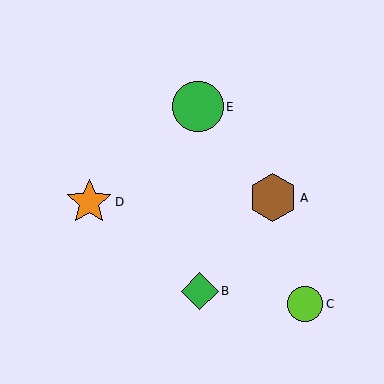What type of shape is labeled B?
Shape B is a green diamond.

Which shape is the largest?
The green circle (labeled E) is the largest.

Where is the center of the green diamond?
The center of the green diamond is at (200, 291).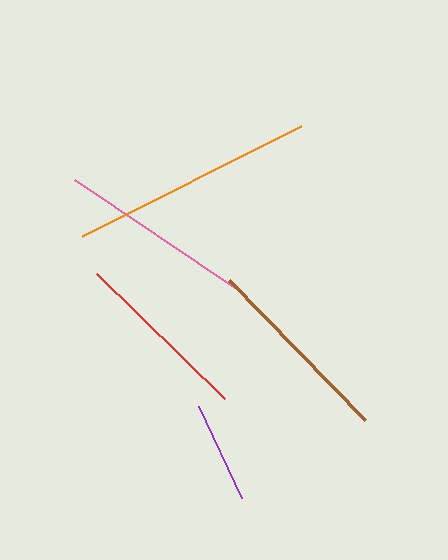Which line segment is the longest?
The orange line is the longest at approximately 245 pixels.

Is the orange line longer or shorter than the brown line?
The orange line is longer than the brown line.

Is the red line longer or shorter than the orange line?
The orange line is longer than the red line.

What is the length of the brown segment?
The brown segment is approximately 195 pixels long.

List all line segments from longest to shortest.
From longest to shortest: orange, pink, brown, red, purple.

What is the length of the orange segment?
The orange segment is approximately 245 pixels long.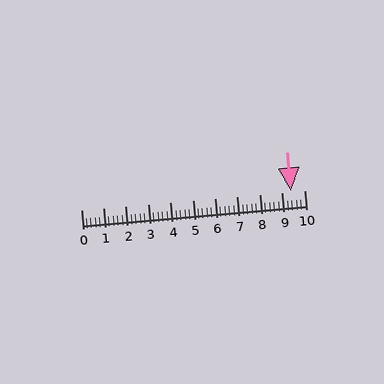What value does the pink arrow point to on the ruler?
The pink arrow points to approximately 9.4.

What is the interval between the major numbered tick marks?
The major tick marks are spaced 1 units apart.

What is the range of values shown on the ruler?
The ruler shows values from 0 to 10.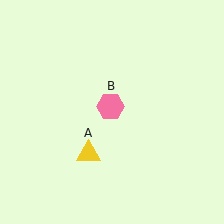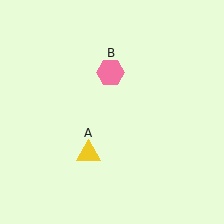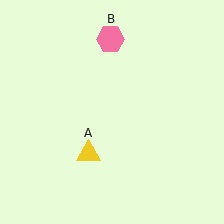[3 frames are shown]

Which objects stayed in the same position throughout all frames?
Yellow triangle (object A) remained stationary.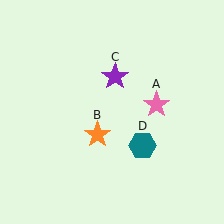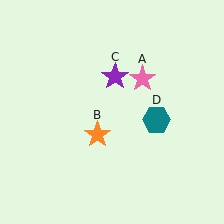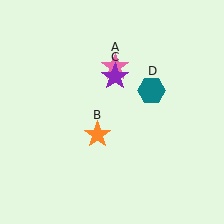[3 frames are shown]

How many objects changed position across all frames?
2 objects changed position: pink star (object A), teal hexagon (object D).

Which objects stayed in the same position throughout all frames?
Orange star (object B) and purple star (object C) remained stationary.